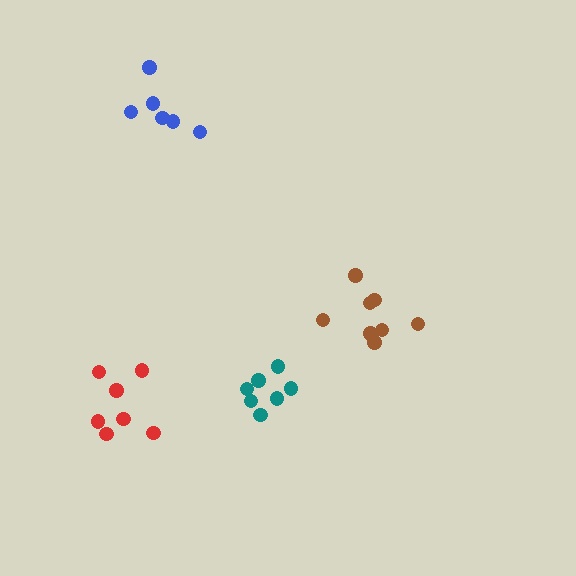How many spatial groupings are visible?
There are 4 spatial groupings.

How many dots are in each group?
Group 1: 8 dots, Group 2: 6 dots, Group 3: 7 dots, Group 4: 7 dots (28 total).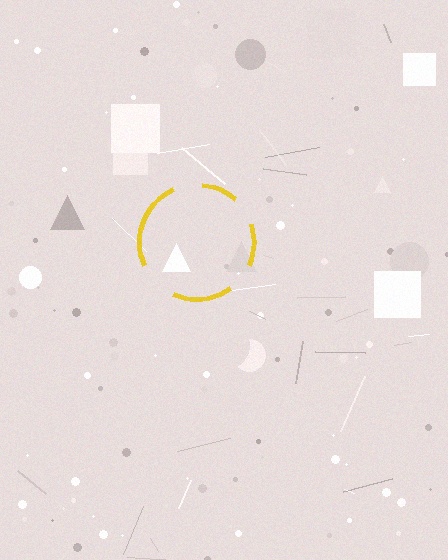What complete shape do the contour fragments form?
The contour fragments form a circle.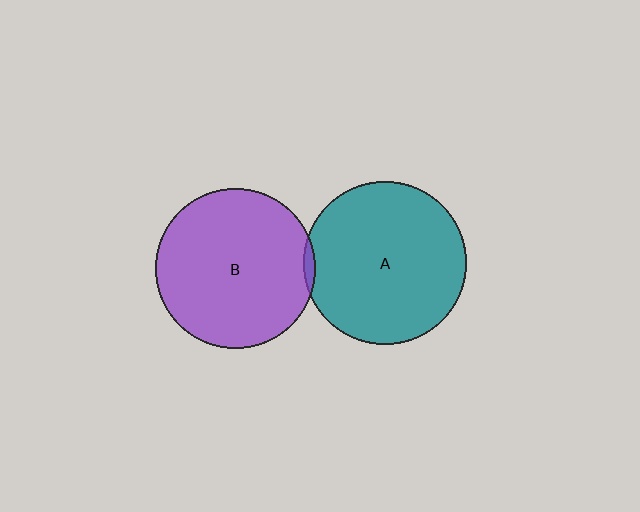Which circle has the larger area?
Circle A (teal).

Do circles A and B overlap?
Yes.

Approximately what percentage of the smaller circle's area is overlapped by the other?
Approximately 5%.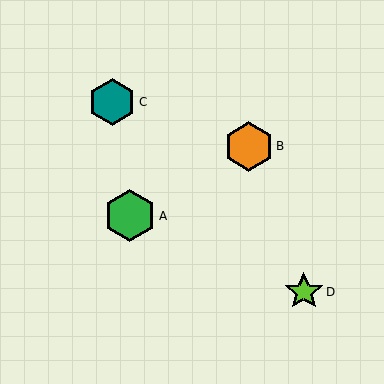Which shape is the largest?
The green hexagon (labeled A) is the largest.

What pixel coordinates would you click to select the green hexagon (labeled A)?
Click at (130, 216) to select the green hexagon A.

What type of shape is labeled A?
Shape A is a green hexagon.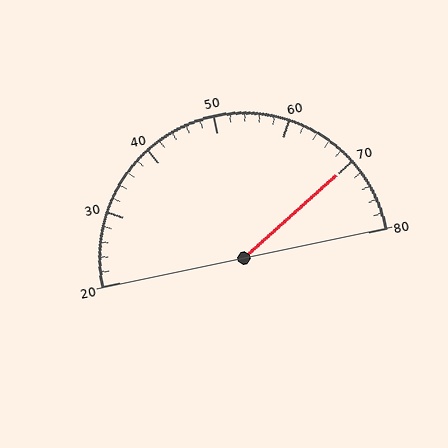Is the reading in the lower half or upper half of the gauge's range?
The reading is in the upper half of the range (20 to 80).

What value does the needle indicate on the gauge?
The needle indicates approximately 70.